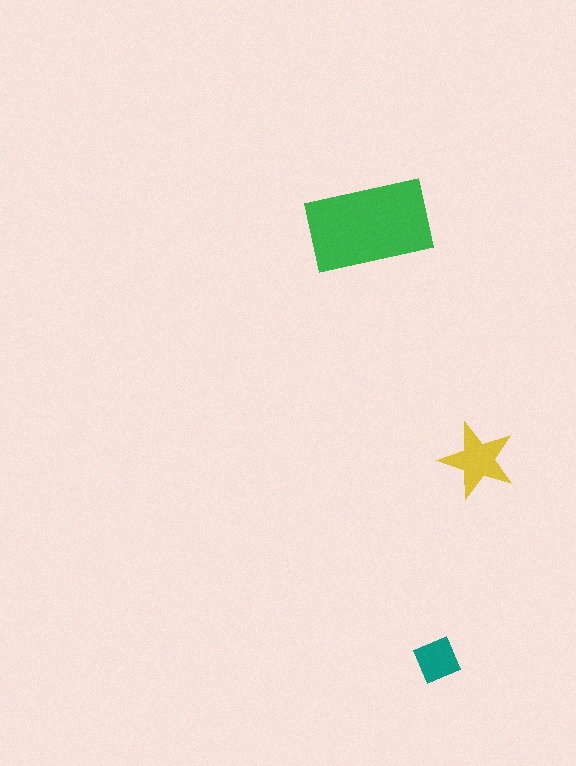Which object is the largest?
The green rectangle.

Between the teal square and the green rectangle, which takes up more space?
The green rectangle.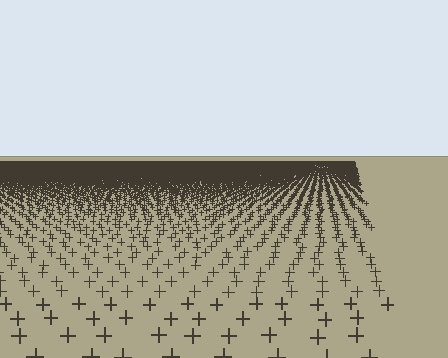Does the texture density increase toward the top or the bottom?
Density increases toward the top.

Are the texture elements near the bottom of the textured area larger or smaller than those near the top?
Larger. Near the bottom, elements are closer to the viewer and appear at a bigger on-screen size.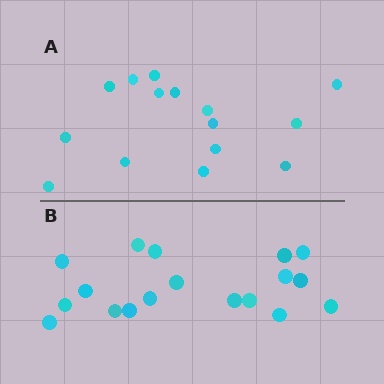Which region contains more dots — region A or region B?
Region B (the bottom region) has more dots.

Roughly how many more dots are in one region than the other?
Region B has just a few more — roughly 2 or 3 more dots than region A.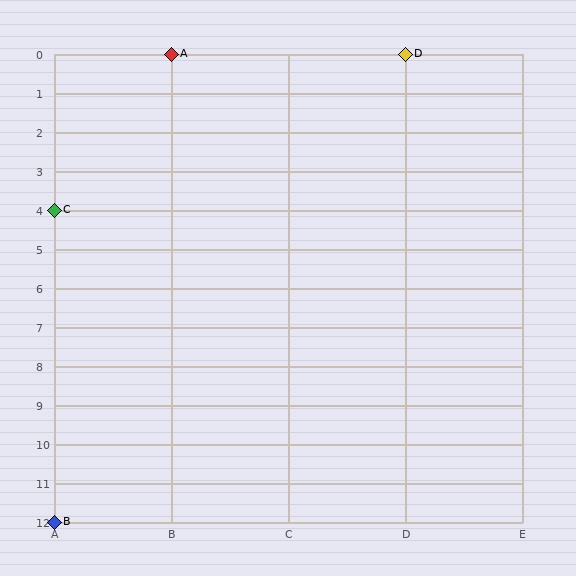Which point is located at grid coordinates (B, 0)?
Point A is at (B, 0).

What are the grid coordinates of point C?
Point C is at grid coordinates (A, 4).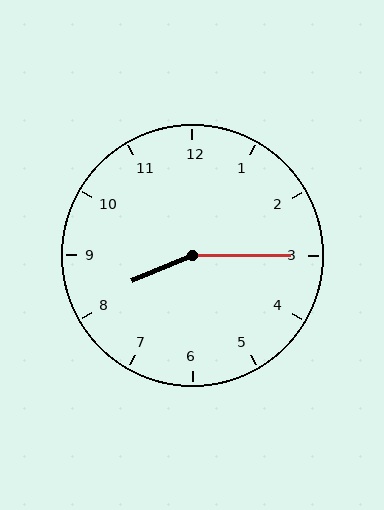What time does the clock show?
8:15.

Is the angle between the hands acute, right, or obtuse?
It is obtuse.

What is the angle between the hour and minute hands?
Approximately 158 degrees.